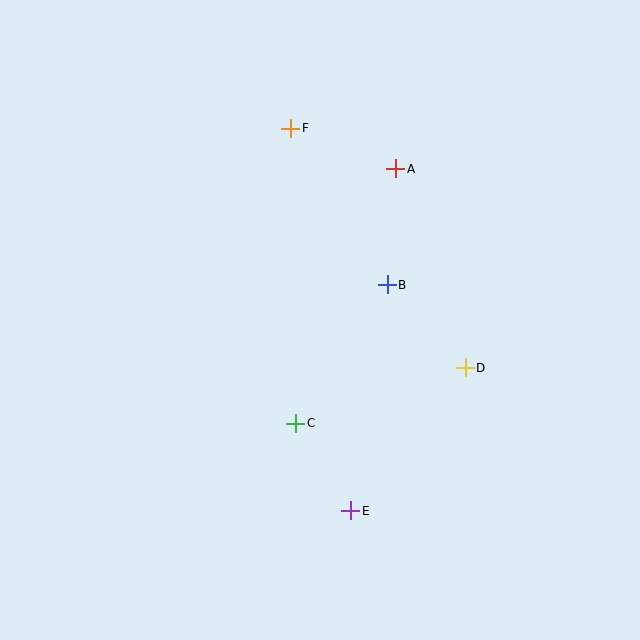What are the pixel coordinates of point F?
Point F is at (291, 128).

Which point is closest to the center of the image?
Point B at (387, 285) is closest to the center.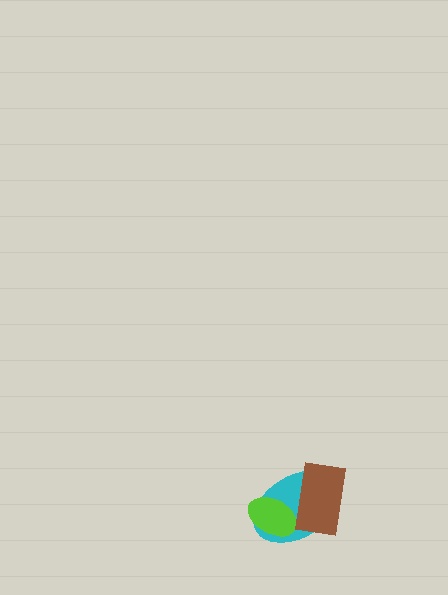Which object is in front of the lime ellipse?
The brown rectangle is in front of the lime ellipse.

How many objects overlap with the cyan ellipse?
2 objects overlap with the cyan ellipse.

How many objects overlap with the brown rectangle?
2 objects overlap with the brown rectangle.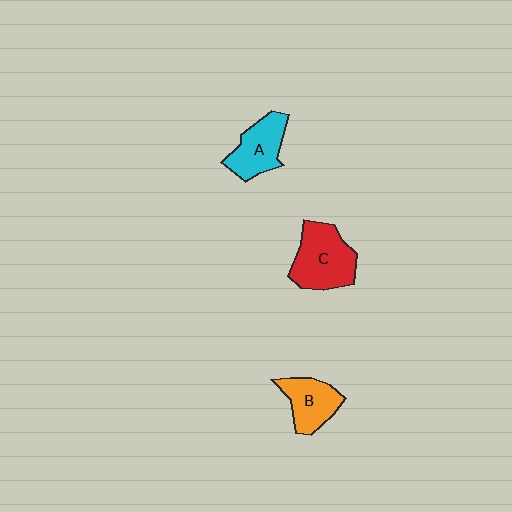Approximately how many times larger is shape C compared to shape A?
Approximately 1.3 times.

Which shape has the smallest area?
Shape B (orange).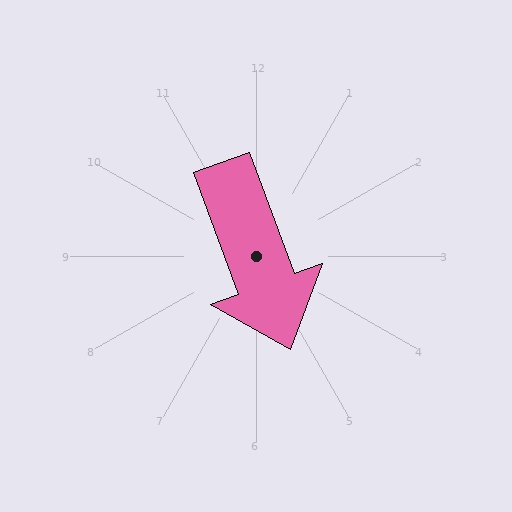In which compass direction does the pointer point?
South.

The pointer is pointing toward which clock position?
Roughly 5 o'clock.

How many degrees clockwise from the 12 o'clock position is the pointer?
Approximately 160 degrees.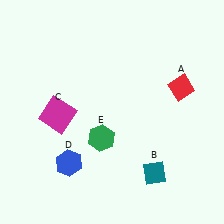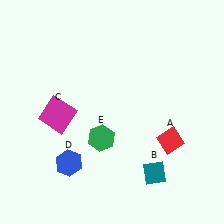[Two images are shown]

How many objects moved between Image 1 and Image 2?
1 object moved between the two images.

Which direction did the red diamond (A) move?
The red diamond (A) moved down.